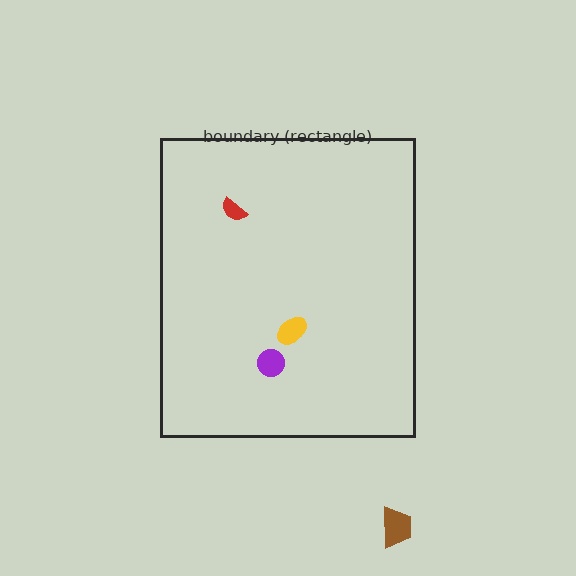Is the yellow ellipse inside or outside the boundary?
Inside.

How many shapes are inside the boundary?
3 inside, 1 outside.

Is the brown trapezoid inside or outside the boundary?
Outside.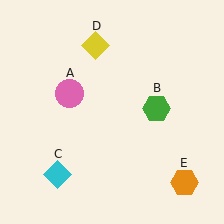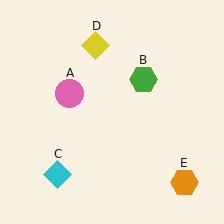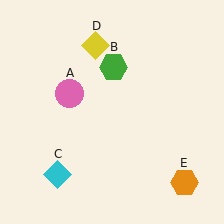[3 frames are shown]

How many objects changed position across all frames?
1 object changed position: green hexagon (object B).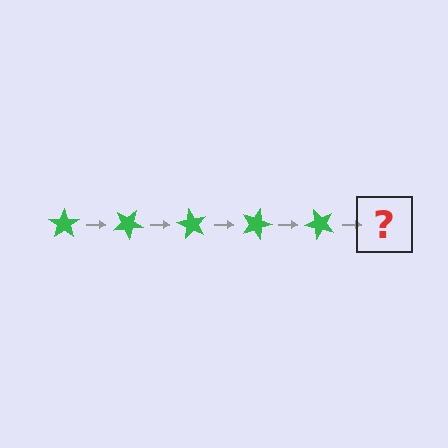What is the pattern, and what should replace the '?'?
The pattern is that the star rotates 30 degrees each step. The '?' should be a green star rotated 150 degrees.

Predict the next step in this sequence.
The next step is a green star rotated 150 degrees.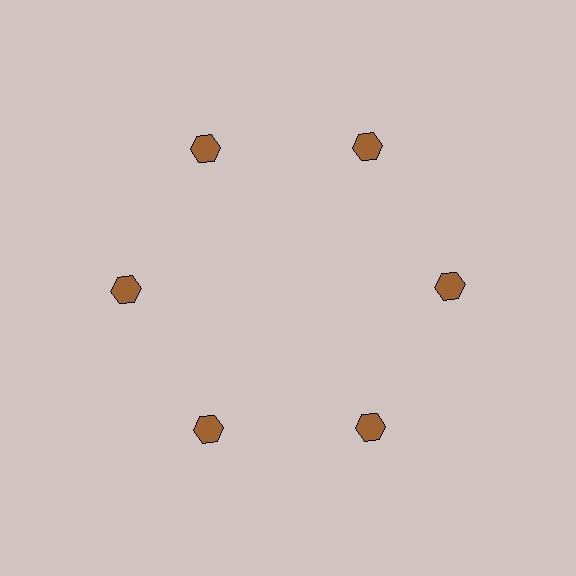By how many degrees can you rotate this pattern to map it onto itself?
The pattern maps onto itself every 60 degrees of rotation.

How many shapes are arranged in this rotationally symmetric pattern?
There are 6 shapes, arranged in 6 groups of 1.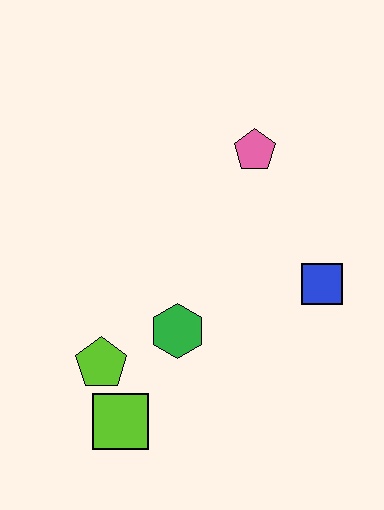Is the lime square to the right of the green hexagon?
No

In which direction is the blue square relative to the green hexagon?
The blue square is to the right of the green hexagon.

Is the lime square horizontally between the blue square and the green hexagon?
No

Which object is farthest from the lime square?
The pink pentagon is farthest from the lime square.